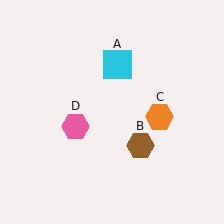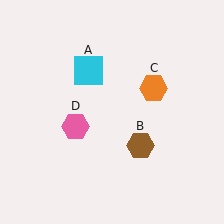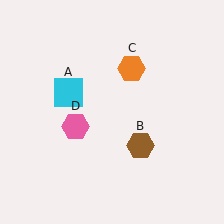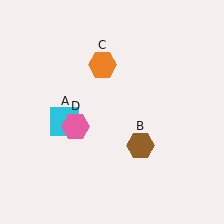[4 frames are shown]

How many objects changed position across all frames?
2 objects changed position: cyan square (object A), orange hexagon (object C).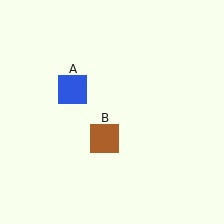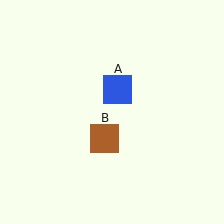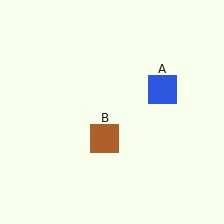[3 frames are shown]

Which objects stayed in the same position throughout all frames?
Brown square (object B) remained stationary.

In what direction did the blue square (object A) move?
The blue square (object A) moved right.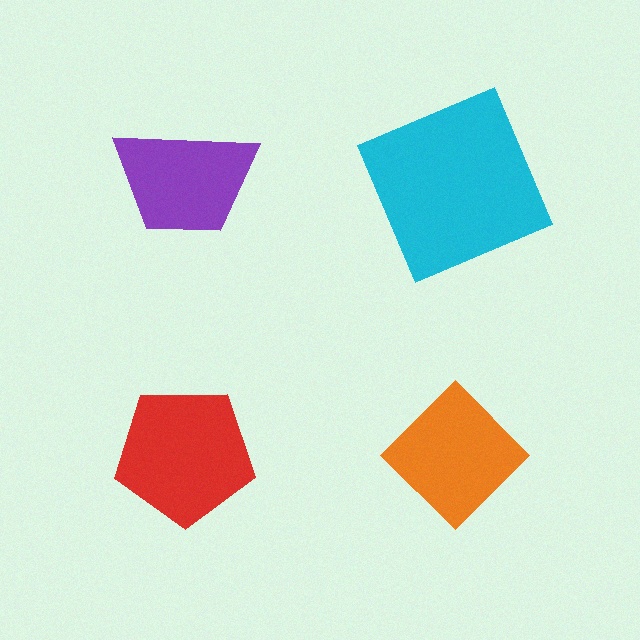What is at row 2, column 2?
An orange diamond.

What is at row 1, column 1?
A purple trapezoid.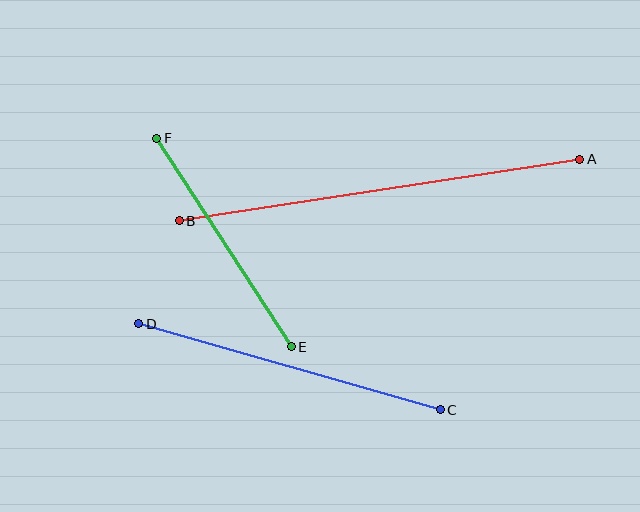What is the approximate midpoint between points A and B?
The midpoint is at approximately (380, 190) pixels.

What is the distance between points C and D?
The distance is approximately 313 pixels.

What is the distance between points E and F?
The distance is approximately 248 pixels.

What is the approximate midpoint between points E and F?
The midpoint is at approximately (224, 242) pixels.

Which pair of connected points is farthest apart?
Points A and B are farthest apart.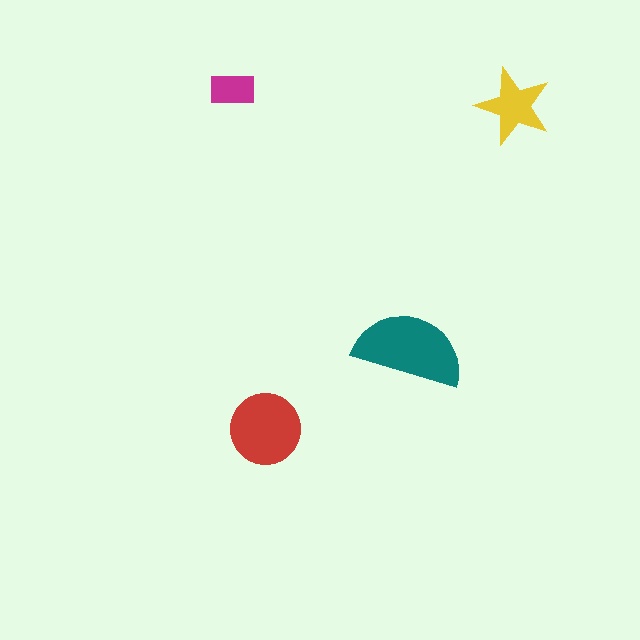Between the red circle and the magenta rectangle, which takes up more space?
The red circle.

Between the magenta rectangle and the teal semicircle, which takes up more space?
The teal semicircle.